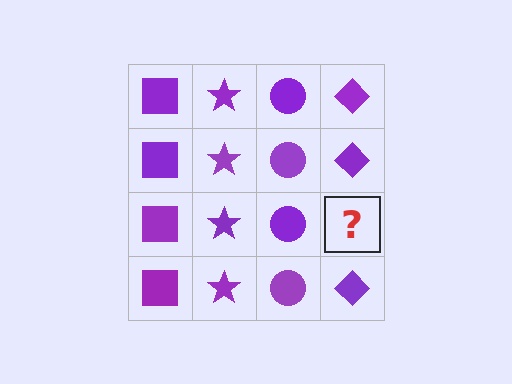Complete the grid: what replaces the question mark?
The question mark should be replaced with a purple diamond.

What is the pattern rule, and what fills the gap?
The rule is that each column has a consistent shape. The gap should be filled with a purple diamond.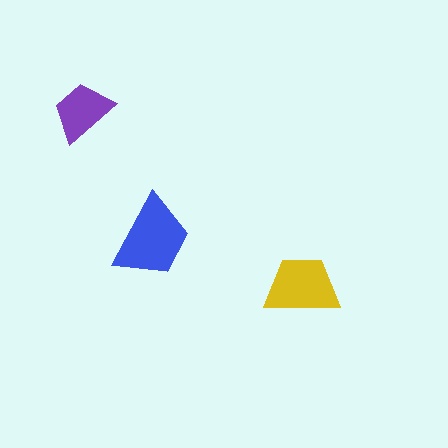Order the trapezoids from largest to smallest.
the blue one, the yellow one, the purple one.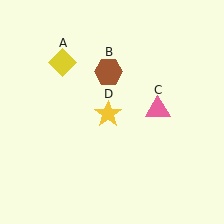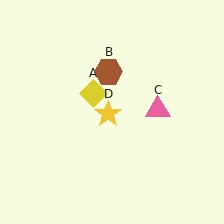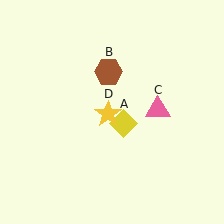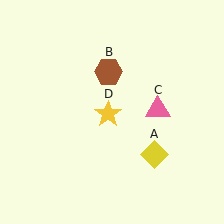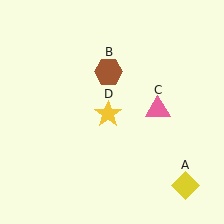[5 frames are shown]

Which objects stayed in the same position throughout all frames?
Brown hexagon (object B) and pink triangle (object C) and yellow star (object D) remained stationary.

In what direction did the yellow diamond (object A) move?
The yellow diamond (object A) moved down and to the right.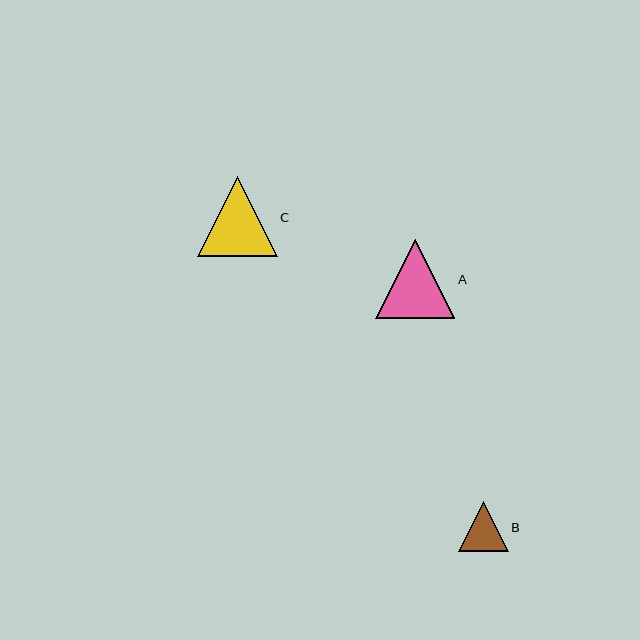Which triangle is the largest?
Triangle C is the largest with a size of approximately 80 pixels.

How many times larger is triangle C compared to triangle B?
Triangle C is approximately 1.6 times the size of triangle B.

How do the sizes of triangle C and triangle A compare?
Triangle C and triangle A are approximately the same size.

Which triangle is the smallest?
Triangle B is the smallest with a size of approximately 49 pixels.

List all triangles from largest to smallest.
From largest to smallest: C, A, B.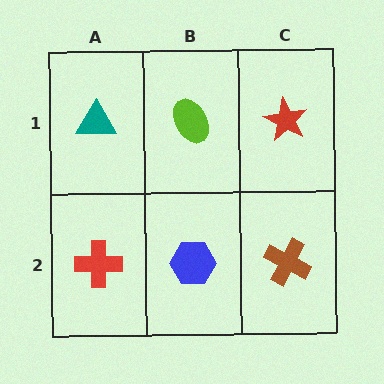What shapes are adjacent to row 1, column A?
A red cross (row 2, column A), a lime ellipse (row 1, column B).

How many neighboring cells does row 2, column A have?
2.